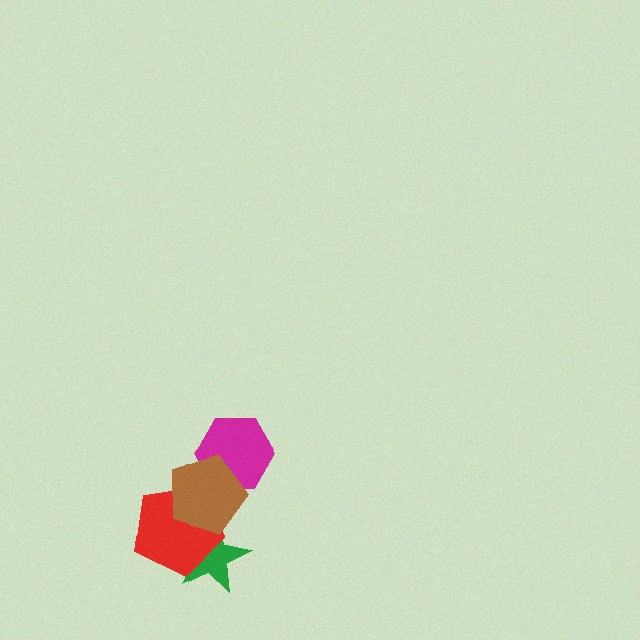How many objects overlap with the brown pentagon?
3 objects overlap with the brown pentagon.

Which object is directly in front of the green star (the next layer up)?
The red pentagon is directly in front of the green star.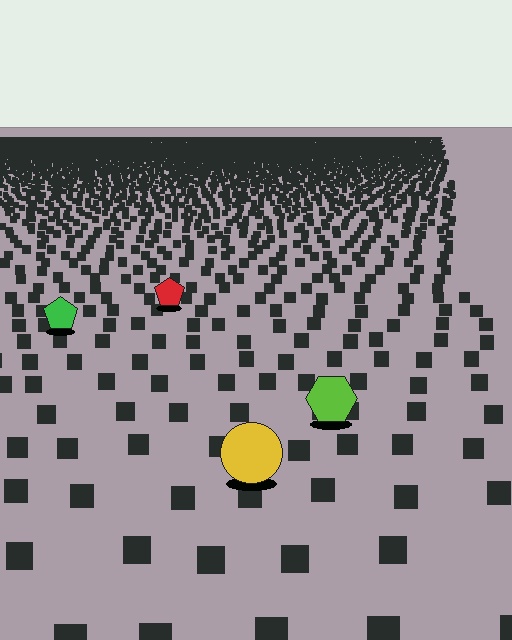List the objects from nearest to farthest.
From nearest to farthest: the yellow circle, the lime hexagon, the green pentagon, the red pentagon.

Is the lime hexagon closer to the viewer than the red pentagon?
Yes. The lime hexagon is closer — you can tell from the texture gradient: the ground texture is coarser near it.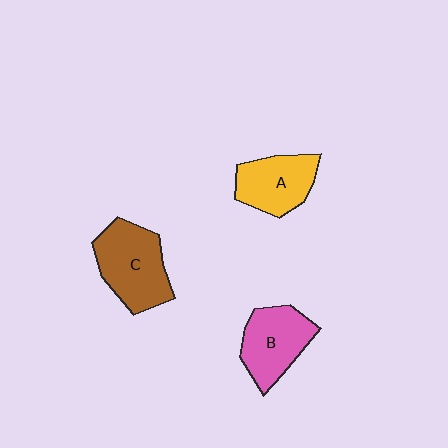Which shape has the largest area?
Shape C (brown).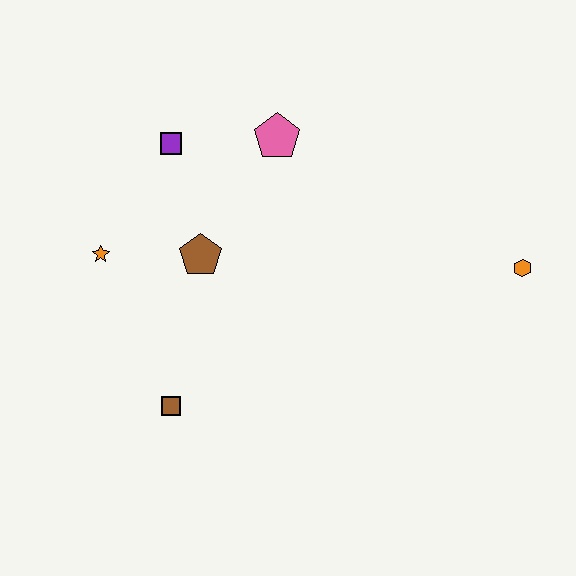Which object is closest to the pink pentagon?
The purple square is closest to the pink pentagon.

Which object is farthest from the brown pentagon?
The orange hexagon is farthest from the brown pentagon.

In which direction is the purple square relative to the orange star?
The purple square is above the orange star.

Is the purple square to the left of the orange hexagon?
Yes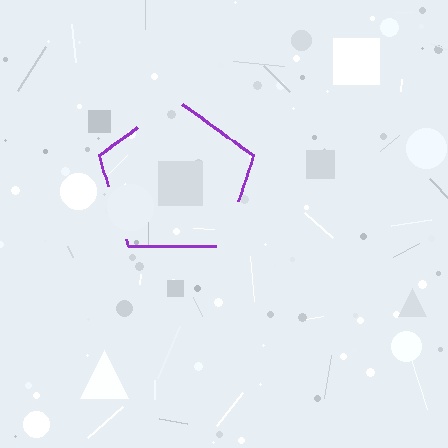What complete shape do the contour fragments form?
The contour fragments form a pentagon.